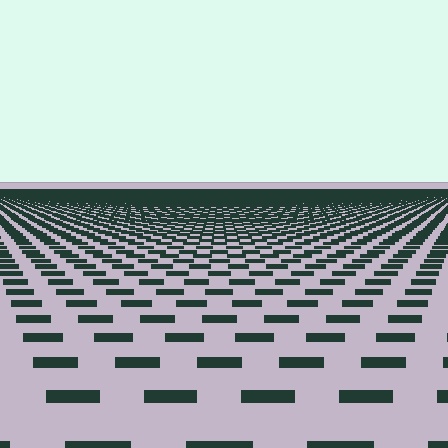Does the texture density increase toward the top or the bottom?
Density increases toward the top.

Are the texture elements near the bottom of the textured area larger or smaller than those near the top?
Larger. Near the bottom, elements are closer to the viewer and appear at a bigger on-screen size.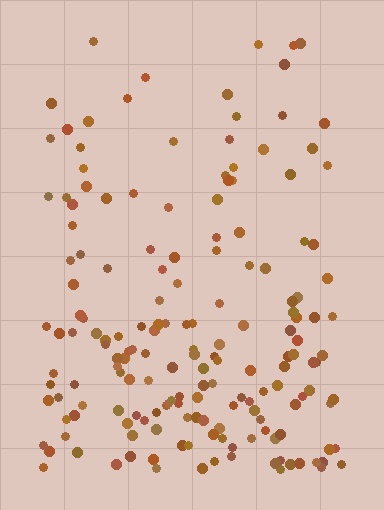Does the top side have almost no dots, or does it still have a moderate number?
Still a moderate number, just noticeably fewer than the bottom.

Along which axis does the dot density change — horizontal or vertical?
Vertical.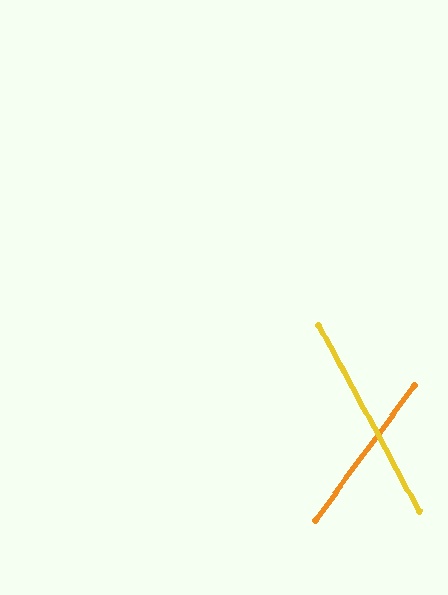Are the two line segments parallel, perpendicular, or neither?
Neither parallel nor perpendicular — they differ by about 65°.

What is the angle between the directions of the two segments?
Approximately 65 degrees.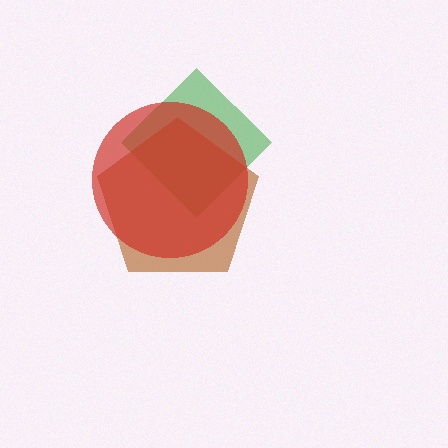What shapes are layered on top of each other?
The layered shapes are: a green diamond, a brown pentagon, a red circle.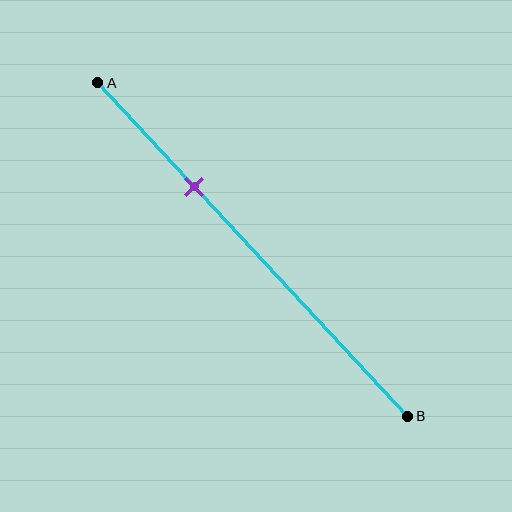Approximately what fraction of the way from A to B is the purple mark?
The purple mark is approximately 30% of the way from A to B.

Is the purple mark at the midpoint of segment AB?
No, the mark is at about 30% from A, not at the 50% midpoint.